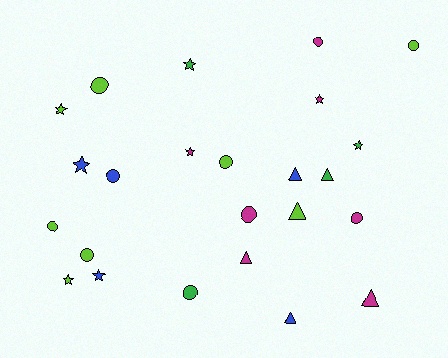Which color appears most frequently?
Lime, with 8 objects.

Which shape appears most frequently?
Circle, with 10 objects.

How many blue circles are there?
There is 1 blue circle.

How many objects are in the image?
There are 24 objects.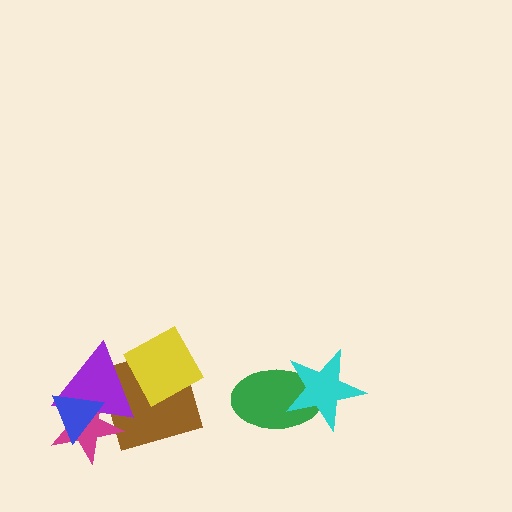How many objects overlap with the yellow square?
1 object overlaps with the yellow square.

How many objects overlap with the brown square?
3 objects overlap with the brown square.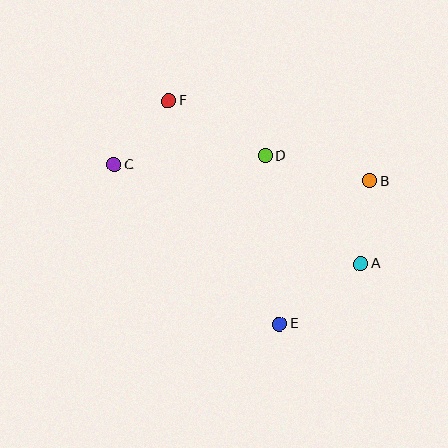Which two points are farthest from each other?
Points A and C are farthest from each other.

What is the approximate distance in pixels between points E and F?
The distance between E and F is approximately 249 pixels.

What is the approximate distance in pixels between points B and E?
The distance between B and E is approximately 169 pixels.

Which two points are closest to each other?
Points A and B are closest to each other.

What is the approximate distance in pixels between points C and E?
The distance between C and E is approximately 230 pixels.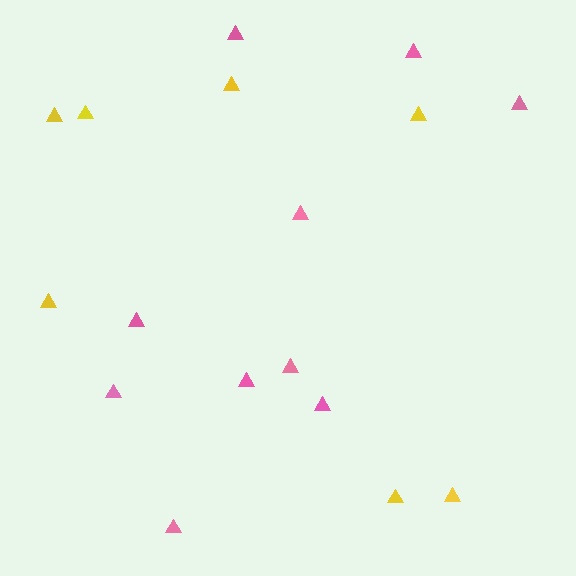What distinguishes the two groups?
There are 2 groups: one group of pink triangles (10) and one group of yellow triangles (7).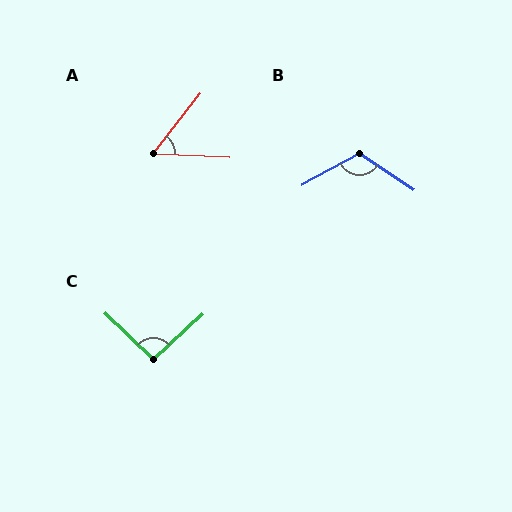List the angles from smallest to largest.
A (54°), C (95°), B (118°).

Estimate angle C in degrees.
Approximately 95 degrees.